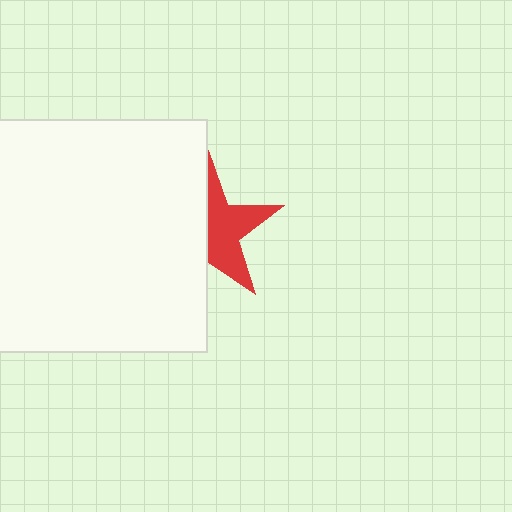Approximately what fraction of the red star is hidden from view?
Roughly 49% of the red star is hidden behind the white square.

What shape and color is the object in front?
The object in front is a white square.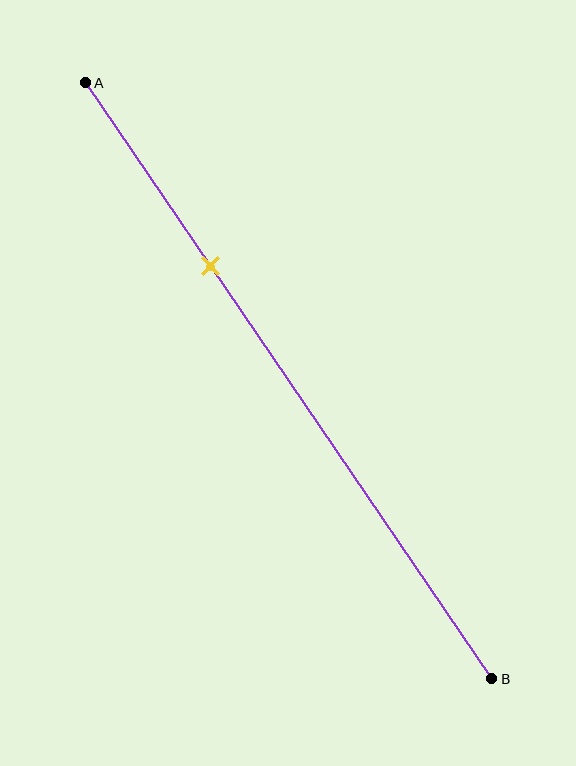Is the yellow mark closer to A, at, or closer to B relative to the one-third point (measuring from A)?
The yellow mark is approximately at the one-third point of segment AB.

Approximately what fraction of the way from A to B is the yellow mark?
The yellow mark is approximately 30% of the way from A to B.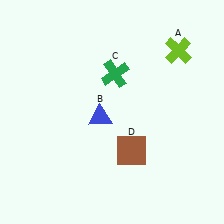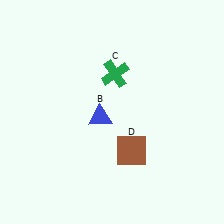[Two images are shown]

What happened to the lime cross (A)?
The lime cross (A) was removed in Image 2. It was in the top-right area of Image 1.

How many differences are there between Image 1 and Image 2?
There is 1 difference between the two images.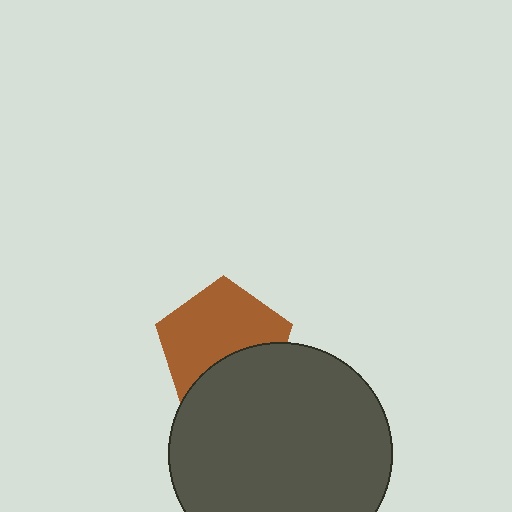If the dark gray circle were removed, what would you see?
You would see the complete brown pentagon.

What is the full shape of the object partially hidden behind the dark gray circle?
The partially hidden object is a brown pentagon.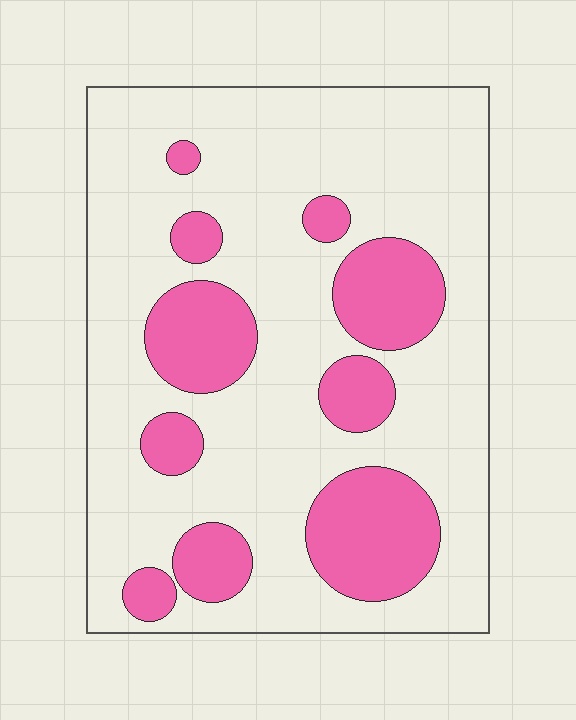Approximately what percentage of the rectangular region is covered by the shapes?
Approximately 25%.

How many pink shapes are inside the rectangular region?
10.